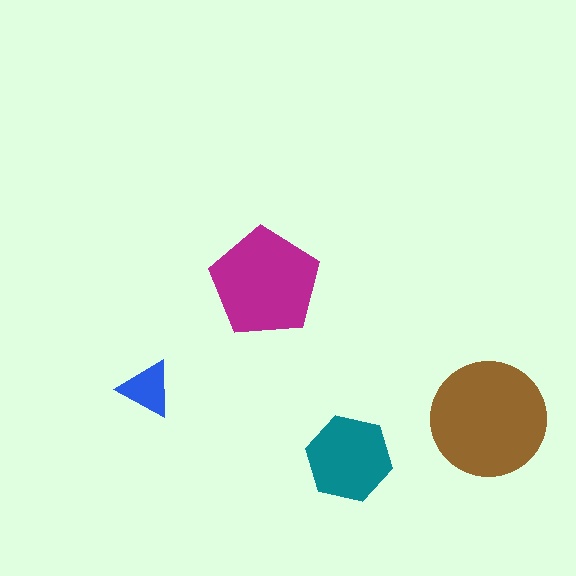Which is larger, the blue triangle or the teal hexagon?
The teal hexagon.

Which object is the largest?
The brown circle.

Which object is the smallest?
The blue triangle.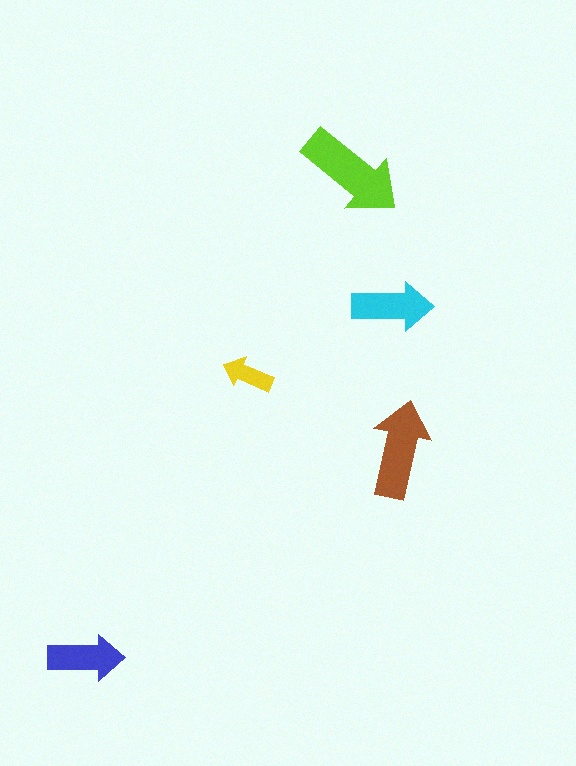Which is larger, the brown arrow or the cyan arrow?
The brown one.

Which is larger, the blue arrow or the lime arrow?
The lime one.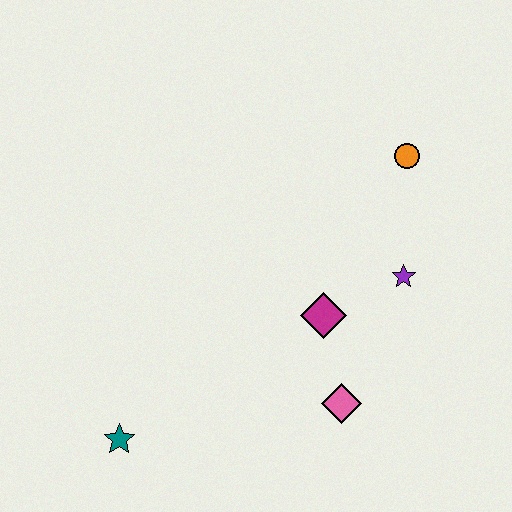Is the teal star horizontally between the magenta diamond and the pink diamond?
No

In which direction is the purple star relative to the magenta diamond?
The purple star is to the right of the magenta diamond.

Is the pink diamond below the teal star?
No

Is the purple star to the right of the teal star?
Yes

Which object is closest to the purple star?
The magenta diamond is closest to the purple star.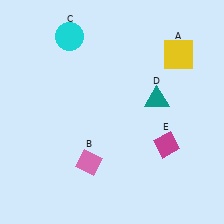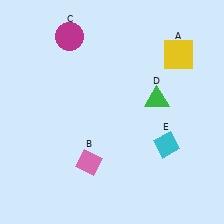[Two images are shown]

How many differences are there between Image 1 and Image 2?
There are 3 differences between the two images.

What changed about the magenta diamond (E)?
In Image 1, E is magenta. In Image 2, it changed to cyan.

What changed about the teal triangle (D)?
In Image 1, D is teal. In Image 2, it changed to green.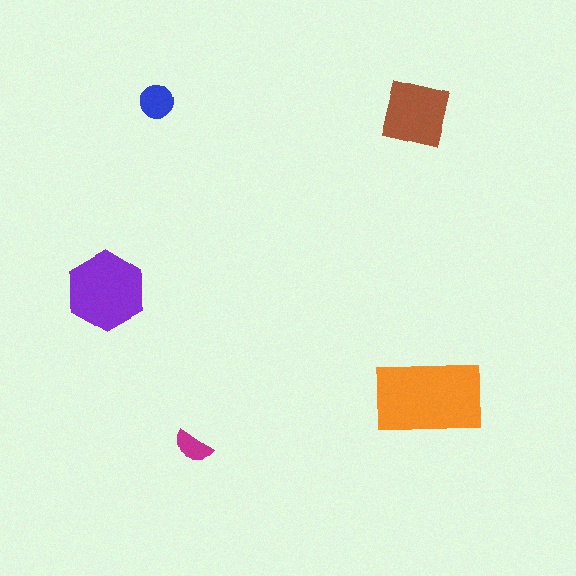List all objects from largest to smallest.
The orange rectangle, the purple hexagon, the brown square, the blue circle, the magenta semicircle.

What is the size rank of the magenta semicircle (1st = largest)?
5th.